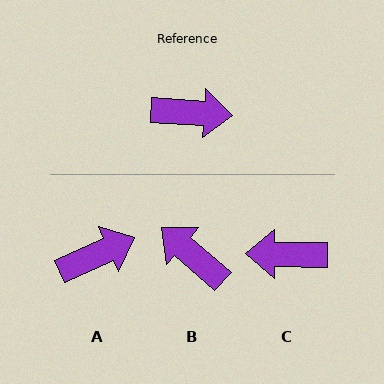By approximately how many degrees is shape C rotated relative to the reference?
Approximately 177 degrees clockwise.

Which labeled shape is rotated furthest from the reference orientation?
C, about 177 degrees away.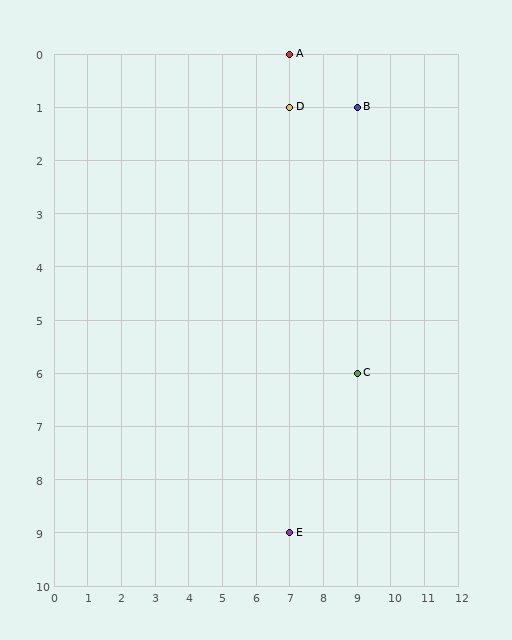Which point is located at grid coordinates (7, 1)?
Point D is at (7, 1).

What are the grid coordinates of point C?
Point C is at grid coordinates (9, 6).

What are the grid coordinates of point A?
Point A is at grid coordinates (7, 0).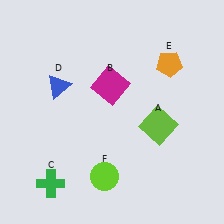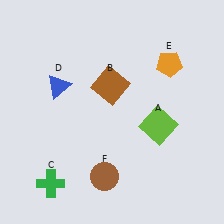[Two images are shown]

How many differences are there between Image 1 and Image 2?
There are 2 differences between the two images.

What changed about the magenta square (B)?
In Image 1, B is magenta. In Image 2, it changed to brown.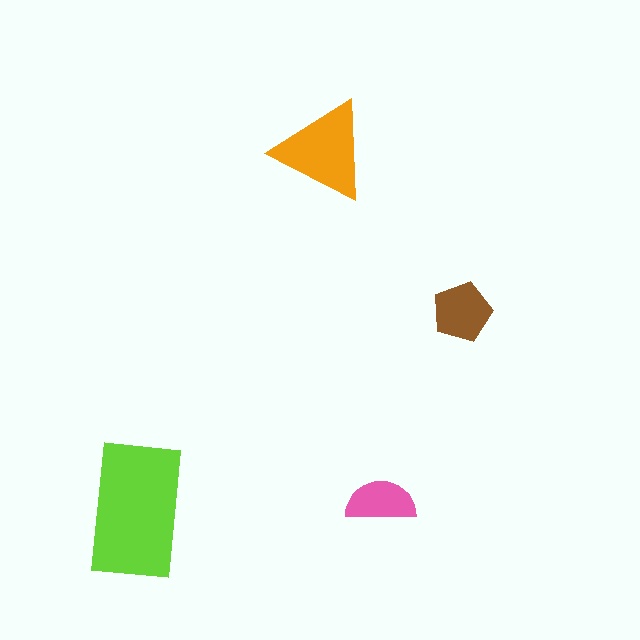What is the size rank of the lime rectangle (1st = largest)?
1st.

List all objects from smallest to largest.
The pink semicircle, the brown pentagon, the orange triangle, the lime rectangle.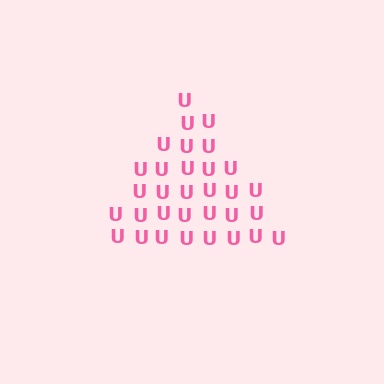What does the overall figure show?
The overall figure shows a triangle.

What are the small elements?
The small elements are letter U's.